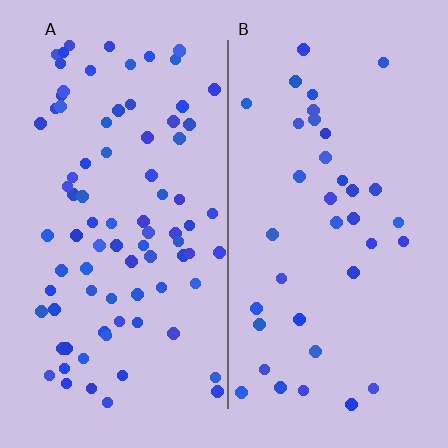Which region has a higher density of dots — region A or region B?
A (the left).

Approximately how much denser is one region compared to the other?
Approximately 2.3× — region A over region B.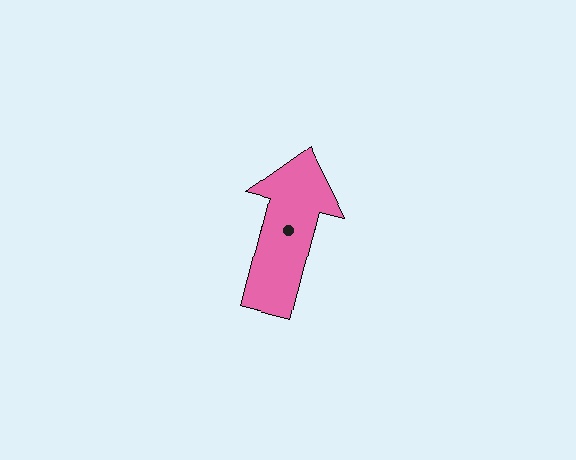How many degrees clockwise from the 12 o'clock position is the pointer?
Approximately 14 degrees.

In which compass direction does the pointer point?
North.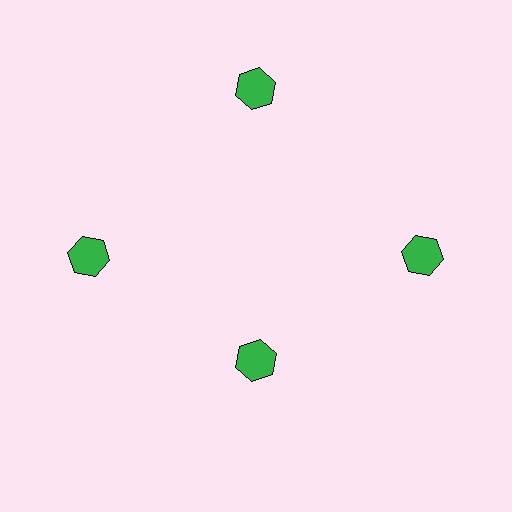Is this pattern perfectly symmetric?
No. The 4 green hexagons are arranged in a ring, but one element near the 6 o'clock position is pulled inward toward the center, breaking the 4-fold rotational symmetry.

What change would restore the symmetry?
The symmetry would be restored by moving it outward, back onto the ring so that all 4 hexagons sit at equal angles and equal distance from the center.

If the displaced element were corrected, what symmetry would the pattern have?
It would have 4-fold rotational symmetry — the pattern would map onto itself every 90 degrees.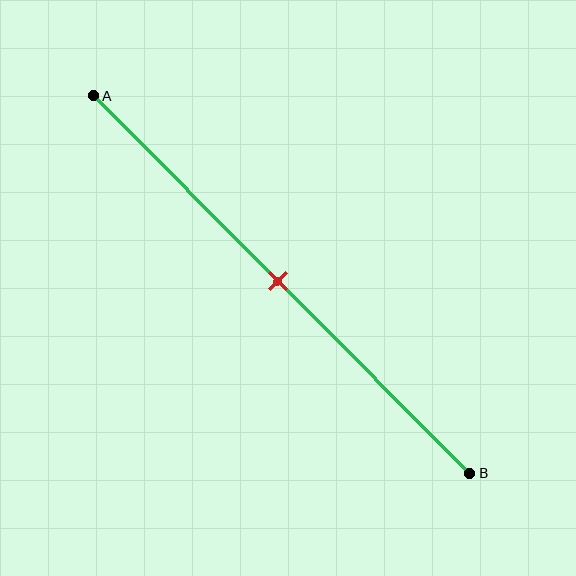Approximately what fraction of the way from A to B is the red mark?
The red mark is approximately 50% of the way from A to B.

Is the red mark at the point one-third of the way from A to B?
No, the mark is at about 50% from A, not at the 33% one-third point.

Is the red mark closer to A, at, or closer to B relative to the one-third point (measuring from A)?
The red mark is closer to point B than the one-third point of segment AB.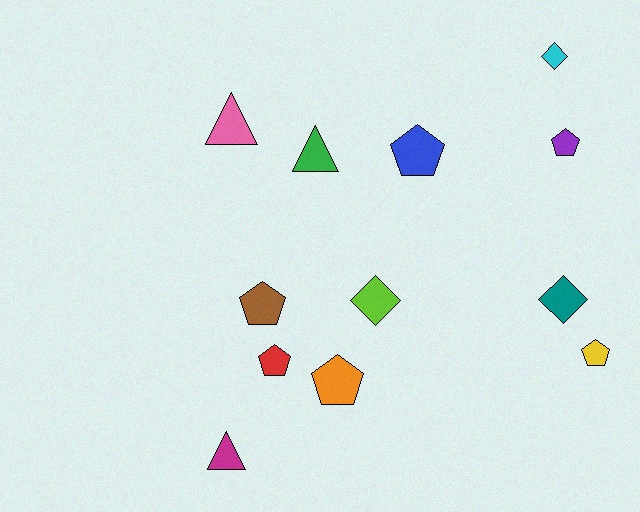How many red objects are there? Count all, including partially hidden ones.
There is 1 red object.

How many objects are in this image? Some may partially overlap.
There are 12 objects.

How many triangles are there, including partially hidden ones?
There are 3 triangles.